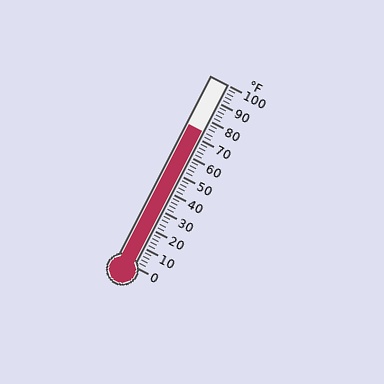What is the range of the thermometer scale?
The thermometer scale ranges from 0°F to 100°F.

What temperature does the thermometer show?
The thermometer shows approximately 74°F.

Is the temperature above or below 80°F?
The temperature is below 80°F.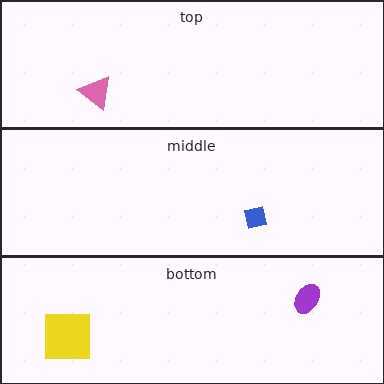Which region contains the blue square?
The middle region.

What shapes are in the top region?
The pink triangle.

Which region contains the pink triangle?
The top region.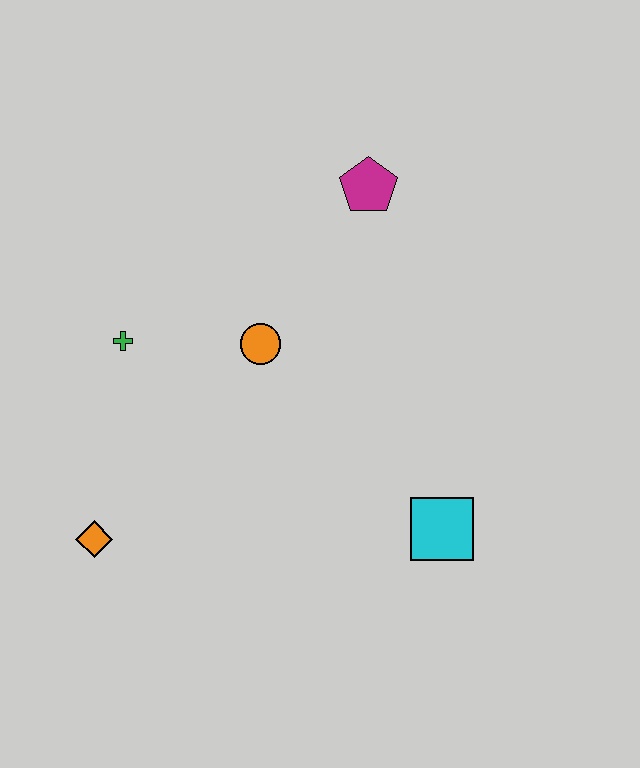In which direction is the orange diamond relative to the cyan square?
The orange diamond is to the left of the cyan square.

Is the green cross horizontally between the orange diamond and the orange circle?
Yes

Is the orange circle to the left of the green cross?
No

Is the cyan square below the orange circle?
Yes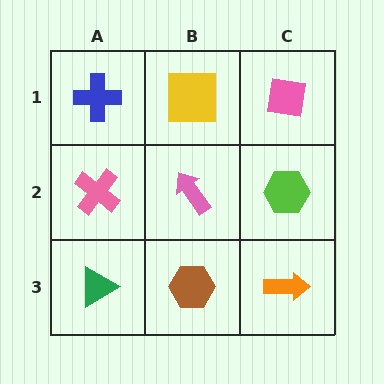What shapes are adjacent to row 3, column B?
A pink arrow (row 2, column B), a green triangle (row 3, column A), an orange arrow (row 3, column C).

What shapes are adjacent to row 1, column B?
A pink arrow (row 2, column B), a blue cross (row 1, column A), a pink square (row 1, column C).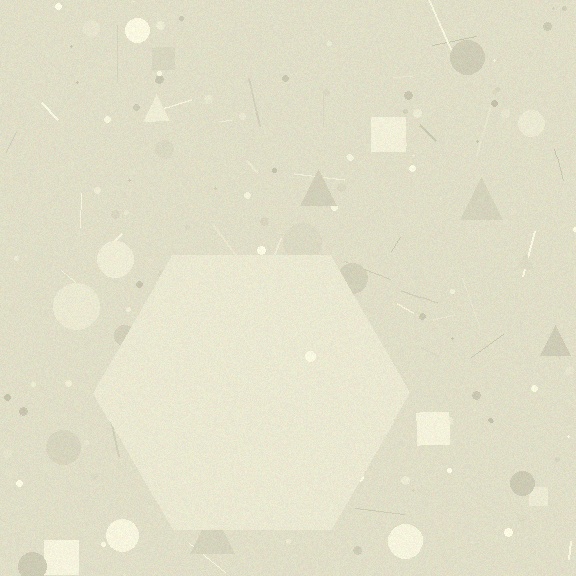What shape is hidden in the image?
A hexagon is hidden in the image.